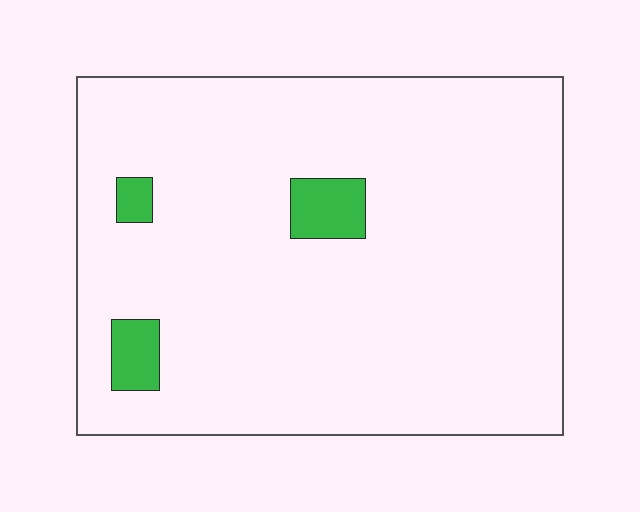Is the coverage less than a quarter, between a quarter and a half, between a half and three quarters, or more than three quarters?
Less than a quarter.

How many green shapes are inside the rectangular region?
3.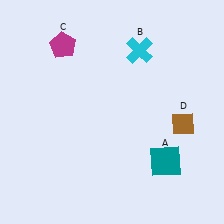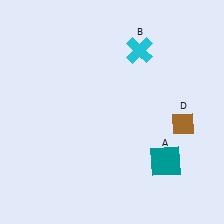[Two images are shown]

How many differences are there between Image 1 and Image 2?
There is 1 difference between the two images.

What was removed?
The magenta pentagon (C) was removed in Image 2.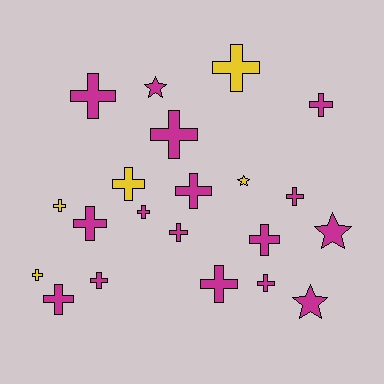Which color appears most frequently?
Magenta, with 16 objects.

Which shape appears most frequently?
Cross, with 17 objects.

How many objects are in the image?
There are 21 objects.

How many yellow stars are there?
There is 1 yellow star.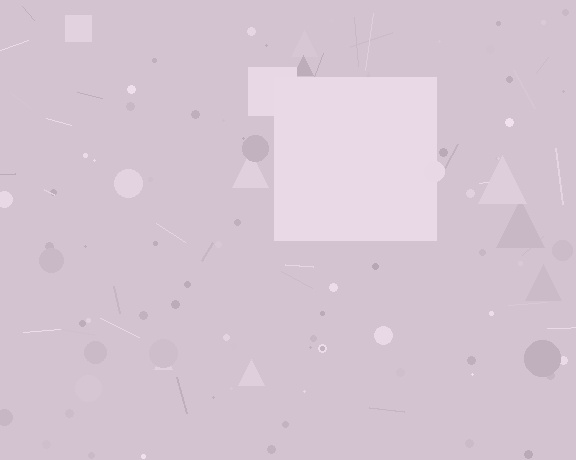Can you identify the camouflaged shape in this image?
The camouflaged shape is a square.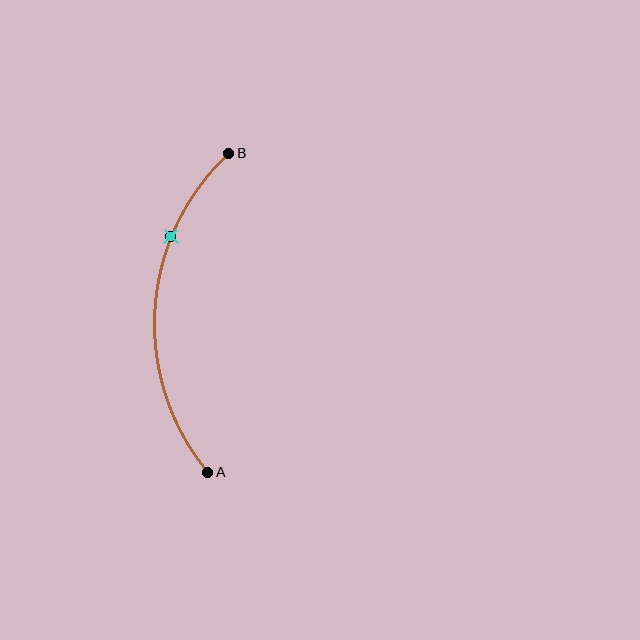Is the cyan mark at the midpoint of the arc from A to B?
No. The cyan mark lies on the arc but is closer to endpoint B. The arc midpoint would be at the point on the curve equidistant along the arc from both A and B.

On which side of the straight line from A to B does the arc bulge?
The arc bulges to the left of the straight line connecting A and B.